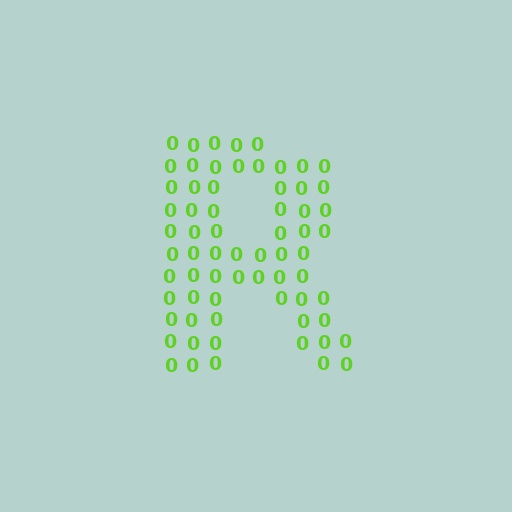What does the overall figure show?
The overall figure shows the letter R.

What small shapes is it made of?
It is made of small digit 0's.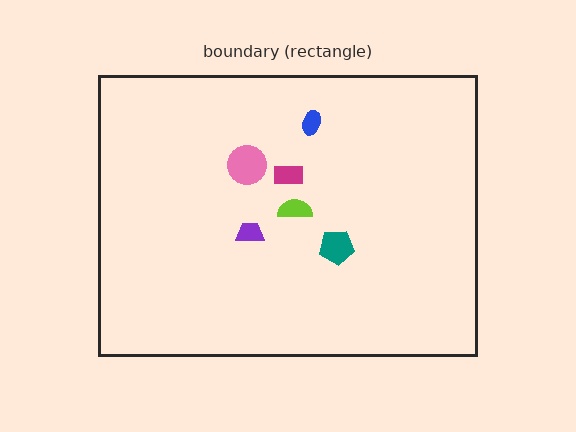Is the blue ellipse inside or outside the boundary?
Inside.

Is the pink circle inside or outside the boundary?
Inside.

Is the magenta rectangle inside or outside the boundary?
Inside.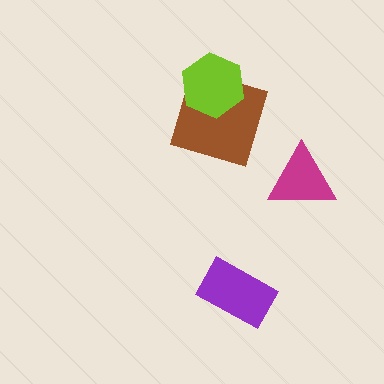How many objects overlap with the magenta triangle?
0 objects overlap with the magenta triangle.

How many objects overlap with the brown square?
1 object overlaps with the brown square.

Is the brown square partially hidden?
Yes, it is partially covered by another shape.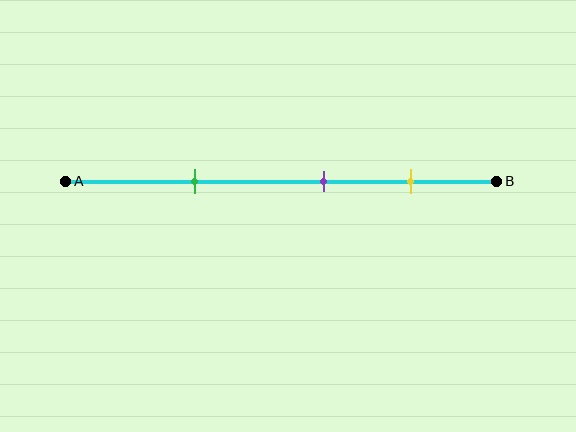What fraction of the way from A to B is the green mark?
The green mark is approximately 30% (0.3) of the way from A to B.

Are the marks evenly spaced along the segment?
Yes, the marks are approximately evenly spaced.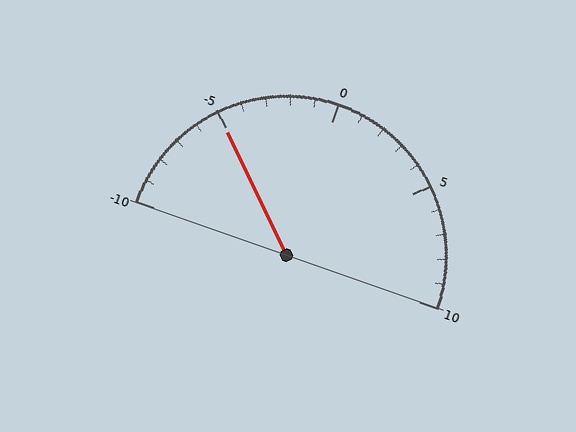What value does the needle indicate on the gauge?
The needle indicates approximately -5.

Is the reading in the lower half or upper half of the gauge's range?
The reading is in the lower half of the range (-10 to 10).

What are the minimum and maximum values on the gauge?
The gauge ranges from -10 to 10.